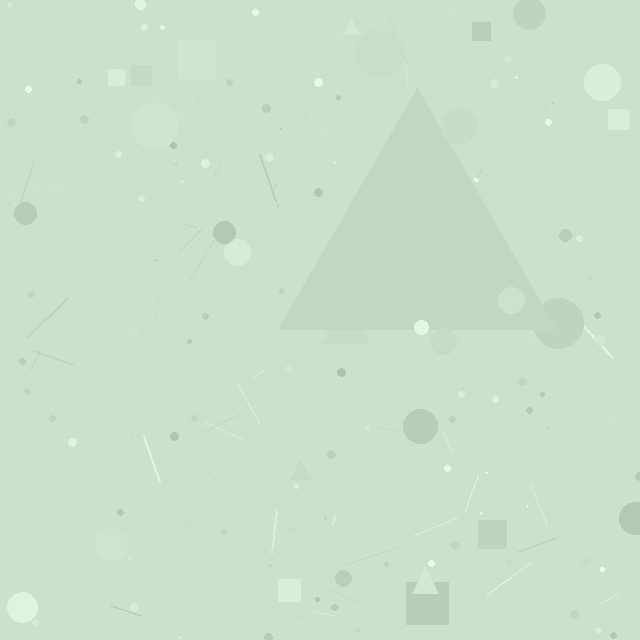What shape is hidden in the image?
A triangle is hidden in the image.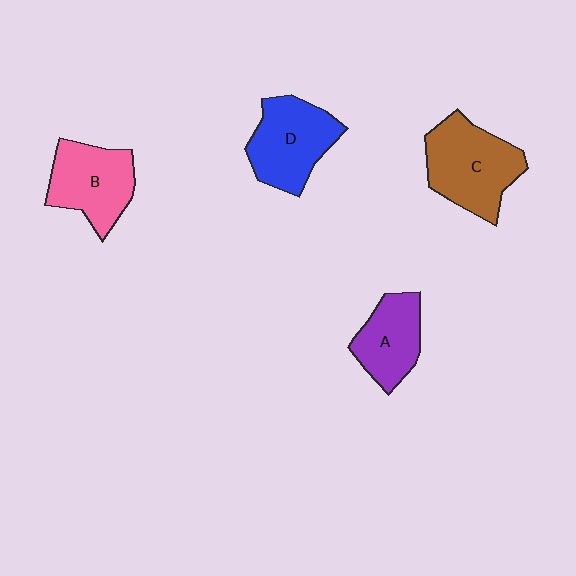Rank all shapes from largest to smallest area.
From largest to smallest: C (brown), D (blue), B (pink), A (purple).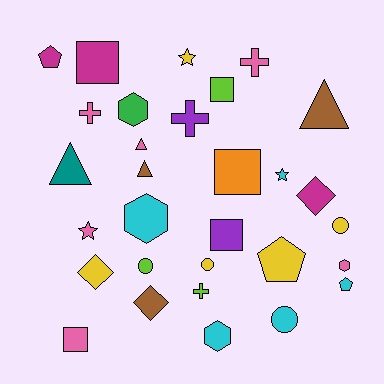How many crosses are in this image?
There are 4 crosses.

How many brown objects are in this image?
There are 3 brown objects.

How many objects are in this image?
There are 30 objects.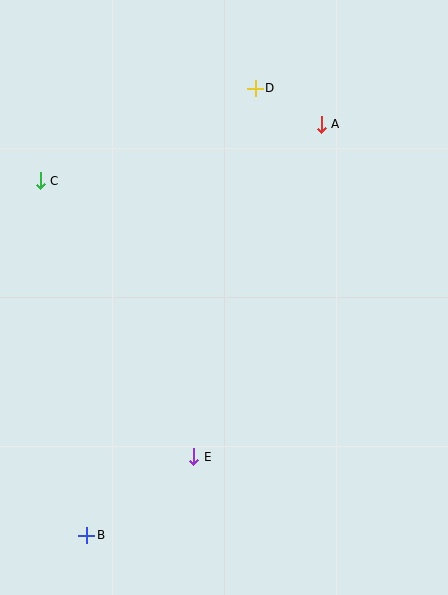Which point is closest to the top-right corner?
Point A is closest to the top-right corner.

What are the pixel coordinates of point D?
Point D is at (255, 88).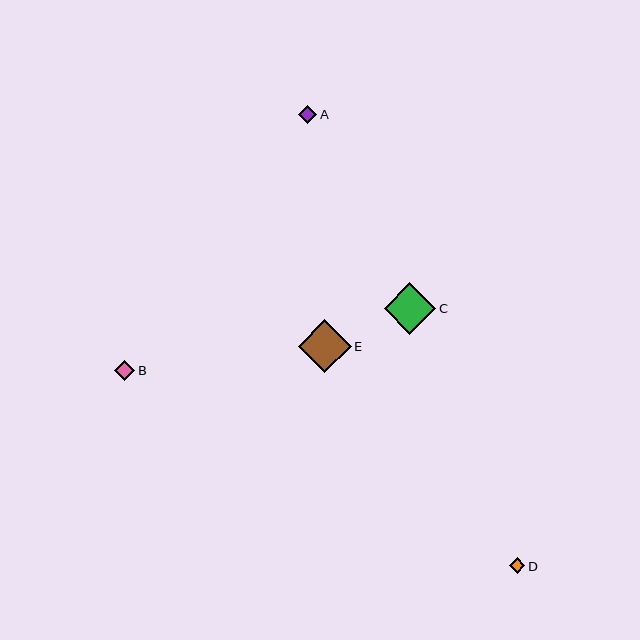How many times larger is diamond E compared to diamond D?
Diamond E is approximately 3.4 times the size of diamond D.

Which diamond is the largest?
Diamond E is the largest with a size of approximately 53 pixels.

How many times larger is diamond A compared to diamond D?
Diamond A is approximately 1.2 times the size of diamond D.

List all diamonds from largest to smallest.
From largest to smallest: E, C, B, A, D.